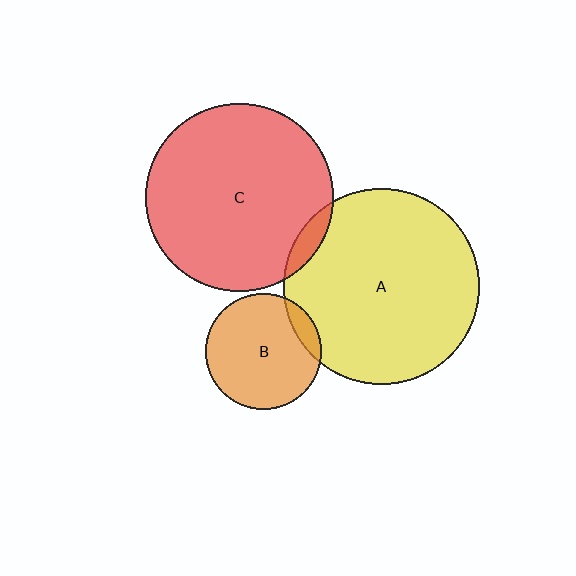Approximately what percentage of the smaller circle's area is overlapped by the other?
Approximately 10%.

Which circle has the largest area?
Circle A (yellow).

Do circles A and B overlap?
Yes.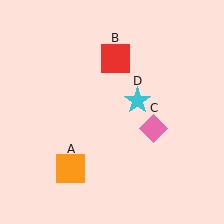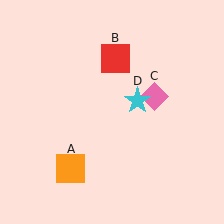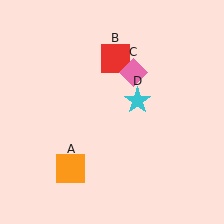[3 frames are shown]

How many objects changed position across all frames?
1 object changed position: pink diamond (object C).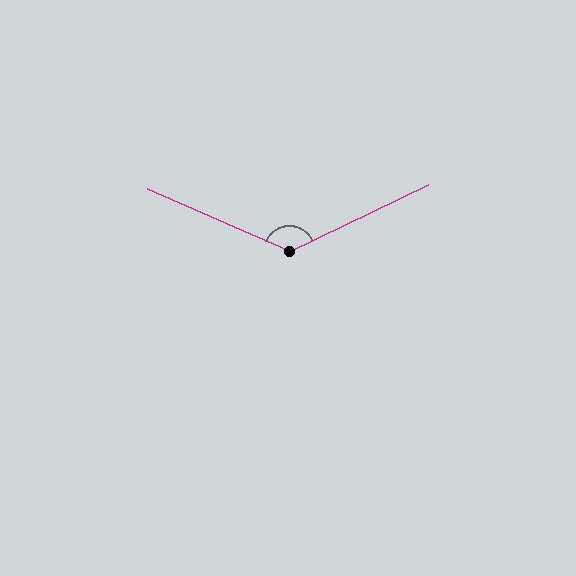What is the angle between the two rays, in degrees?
Approximately 130 degrees.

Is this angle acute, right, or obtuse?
It is obtuse.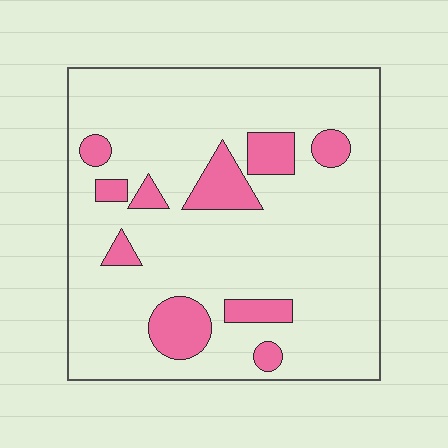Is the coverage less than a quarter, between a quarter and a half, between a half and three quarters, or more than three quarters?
Less than a quarter.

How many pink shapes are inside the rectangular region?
10.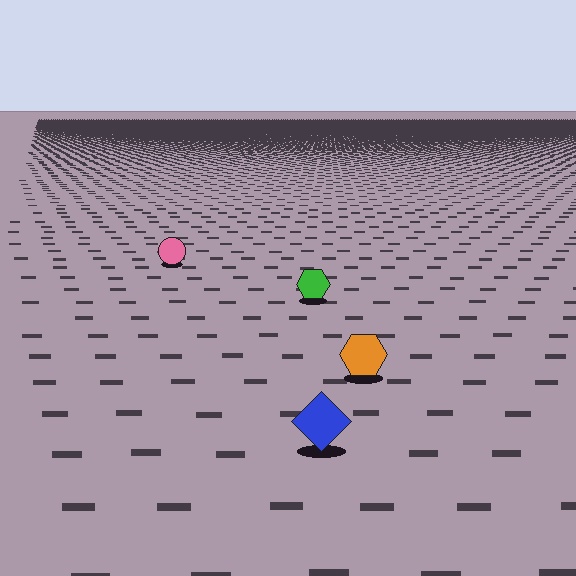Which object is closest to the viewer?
The blue diamond is closest. The texture marks near it are larger and more spread out.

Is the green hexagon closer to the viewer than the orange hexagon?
No. The orange hexagon is closer — you can tell from the texture gradient: the ground texture is coarser near it.